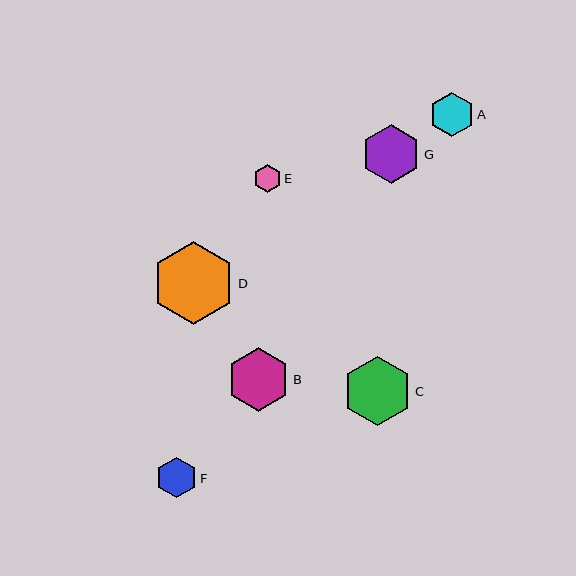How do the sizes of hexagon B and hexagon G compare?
Hexagon B and hexagon G are approximately the same size.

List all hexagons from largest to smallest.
From largest to smallest: D, C, B, G, A, F, E.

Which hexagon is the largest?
Hexagon D is the largest with a size of approximately 83 pixels.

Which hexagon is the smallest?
Hexagon E is the smallest with a size of approximately 28 pixels.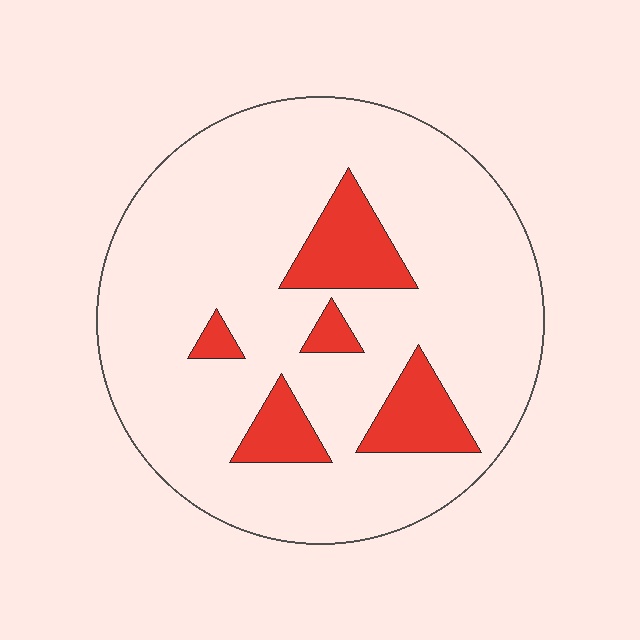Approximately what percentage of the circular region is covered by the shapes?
Approximately 15%.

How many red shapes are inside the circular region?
5.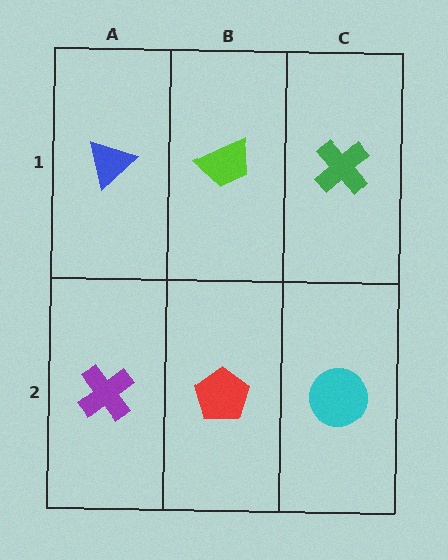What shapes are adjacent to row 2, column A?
A blue triangle (row 1, column A), a red pentagon (row 2, column B).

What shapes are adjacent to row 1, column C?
A cyan circle (row 2, column C), a lime trapezoid (row 1, column B).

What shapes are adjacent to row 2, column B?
A lime trapezoid (row 1, column B), a purple cross (row 2, column A), a cyan circle (row 2, column C).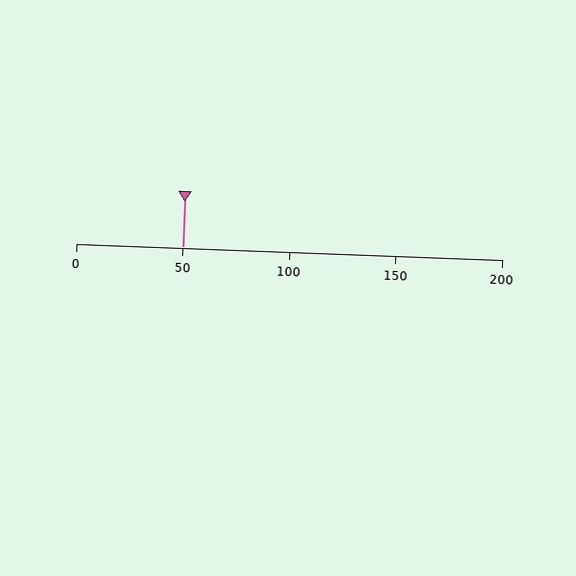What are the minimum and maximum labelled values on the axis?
The axis runs from 0 to 200.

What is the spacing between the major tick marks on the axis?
The major ticks are spaced 50 apart.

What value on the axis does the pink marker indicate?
The marker indicates approximately 50.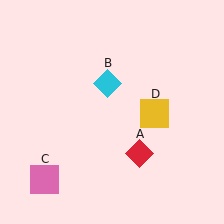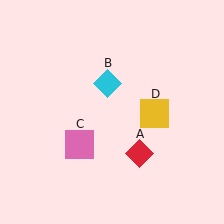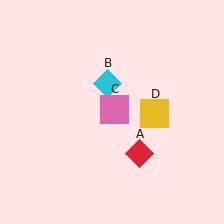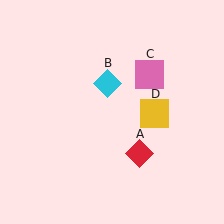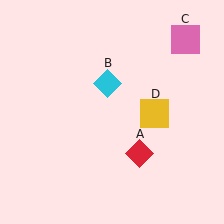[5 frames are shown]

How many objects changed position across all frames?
1 object changed position: pink square (object C).